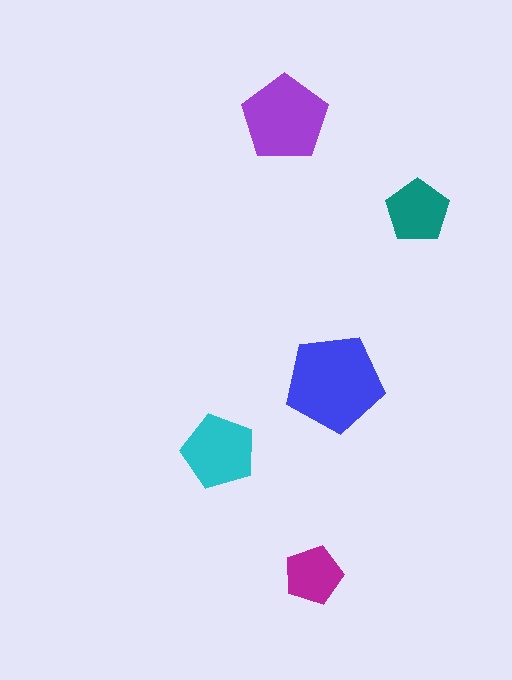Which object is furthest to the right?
The teal pentagon is rightmost.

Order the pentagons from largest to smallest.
the blue one, the purple one, the cyan one, the teal one, the magenta one.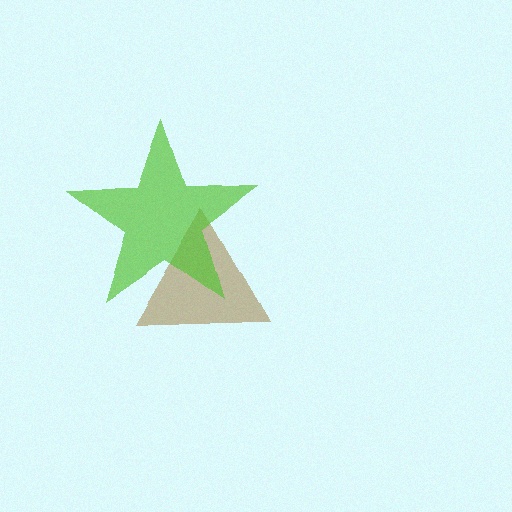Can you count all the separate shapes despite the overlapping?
Yes, there are 2 separate shapes.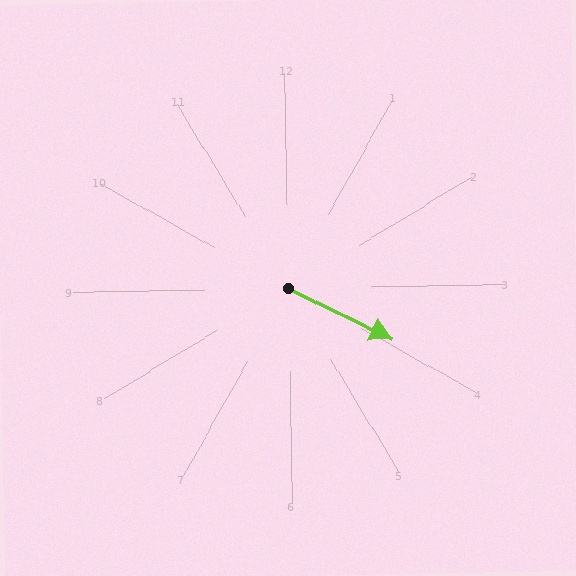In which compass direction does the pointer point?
Southeast.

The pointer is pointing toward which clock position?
Roughly 4 o'clock.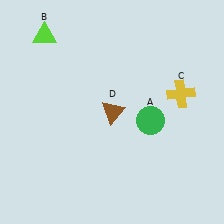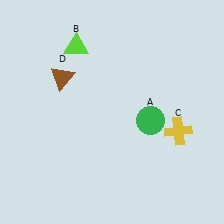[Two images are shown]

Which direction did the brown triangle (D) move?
The brown triangle (D) moved left.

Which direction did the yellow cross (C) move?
The yellow cross (C) moved down.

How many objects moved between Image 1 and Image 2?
3 objects moved between the two images.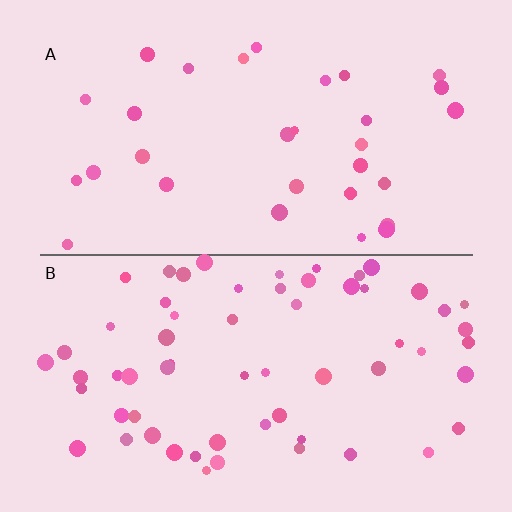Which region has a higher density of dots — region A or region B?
B (the bottom).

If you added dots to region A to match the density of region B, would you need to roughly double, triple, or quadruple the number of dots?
Approximately double.